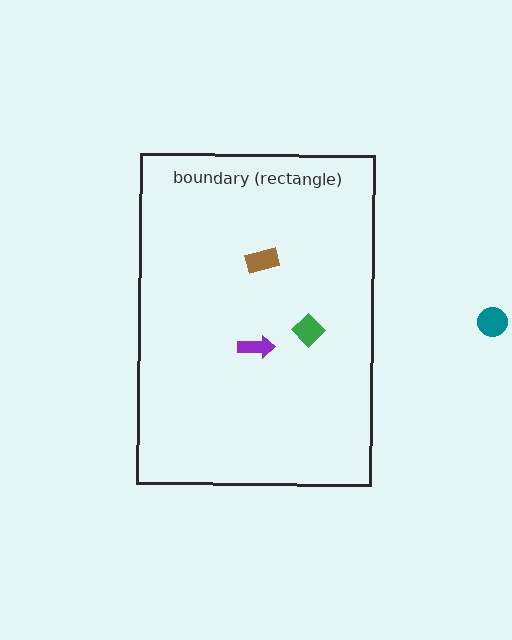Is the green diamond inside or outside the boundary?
Inside.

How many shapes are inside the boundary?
3 inside, 1 outside.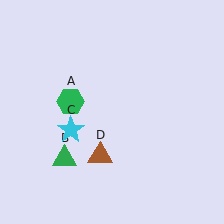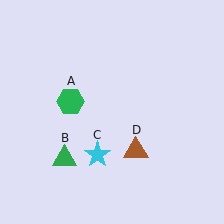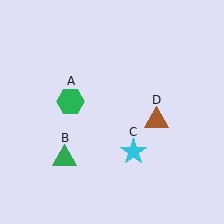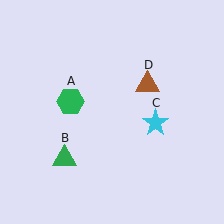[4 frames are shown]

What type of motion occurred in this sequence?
The cyan star (object C), brown triangle (object D) rotated counterclockwise around the center of the scene.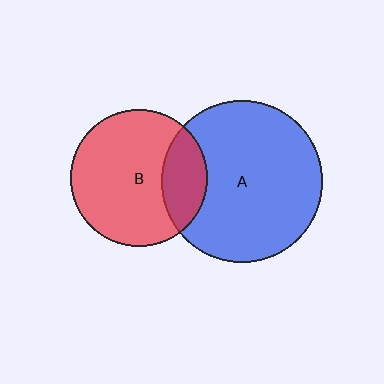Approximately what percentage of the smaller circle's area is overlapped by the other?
Approximately 25%.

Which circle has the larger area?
Circle A (blue).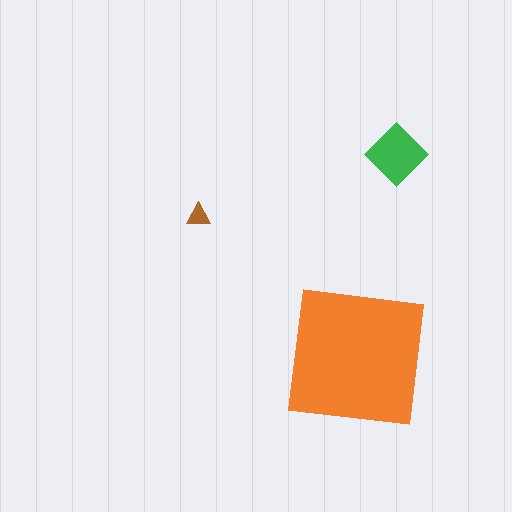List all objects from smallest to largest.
The brown triangle, the green diamond, the orange square.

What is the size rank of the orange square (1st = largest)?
1st.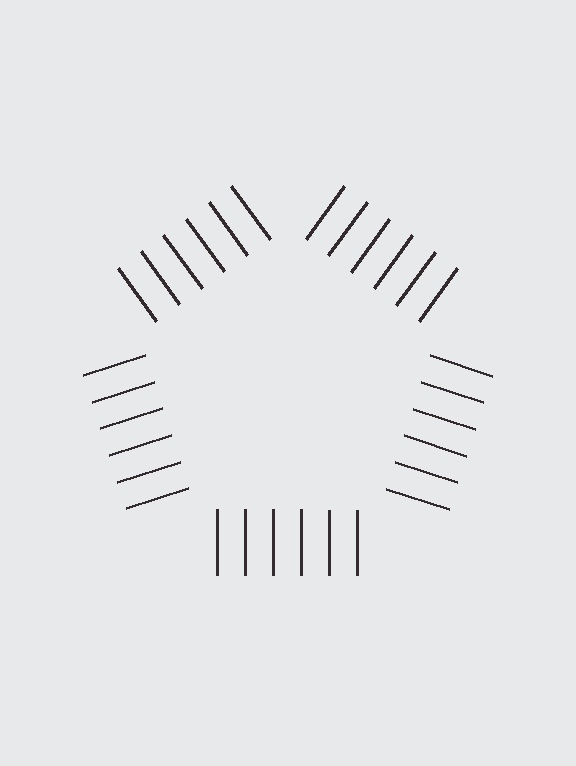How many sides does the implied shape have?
5 sides — the line-ends trace a pentagon.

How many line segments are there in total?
30 — 6 along each of the 5 edges.